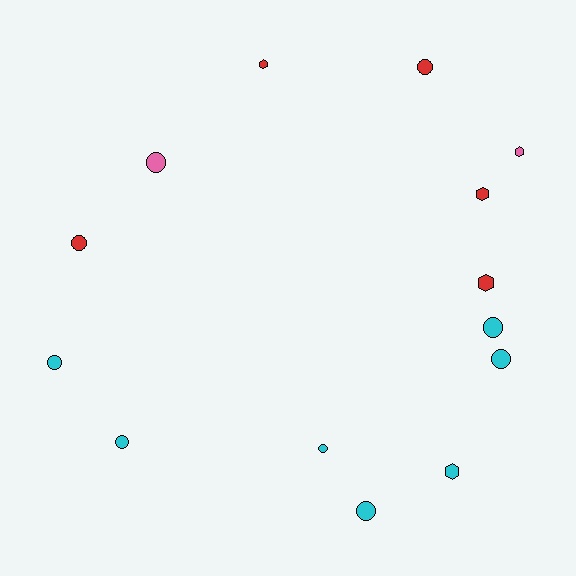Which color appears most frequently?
Cyan, with 7 objects.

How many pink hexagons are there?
There is 1 pink hexagon.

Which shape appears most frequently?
Circle, with 9 objects.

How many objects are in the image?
There are 14 objects.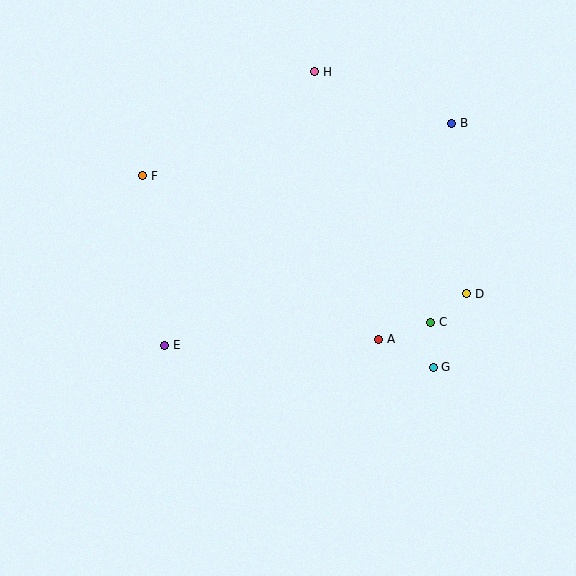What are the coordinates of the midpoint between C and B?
The midpoint between C and B is at (441, 223).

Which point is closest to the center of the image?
Point A at (379, 339) is closest to the center.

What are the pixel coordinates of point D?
Point D is at (467, 294).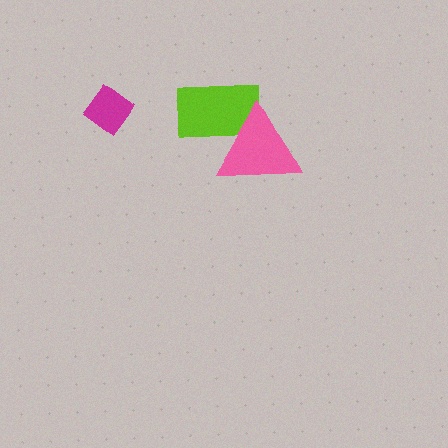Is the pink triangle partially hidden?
No, no other shape covers it.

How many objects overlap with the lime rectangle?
1 object overlaps with the lime rectangle.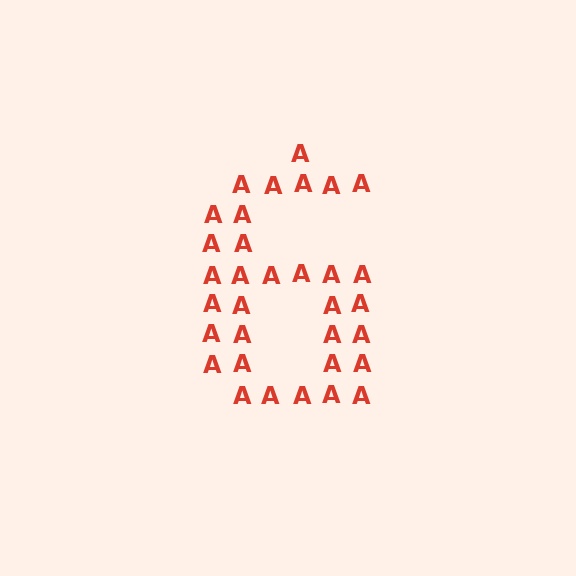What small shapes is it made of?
It is made of small letter A's.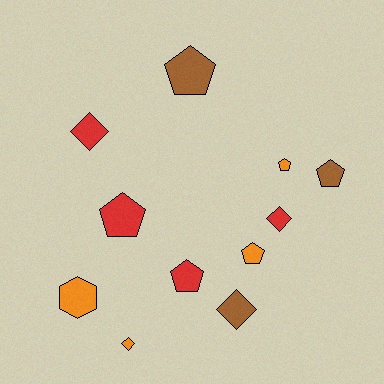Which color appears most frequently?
Red, with 4 objects.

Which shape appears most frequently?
Pentagon, with 6 objects.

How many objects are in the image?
There are 11 objects.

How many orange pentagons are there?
There are 2 orange pentagons.